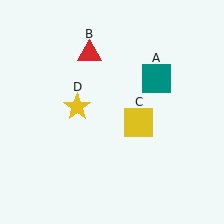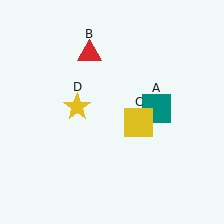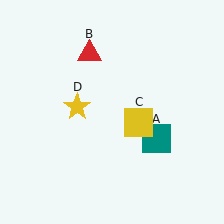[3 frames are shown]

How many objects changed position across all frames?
1 object changed position: teal square (object A).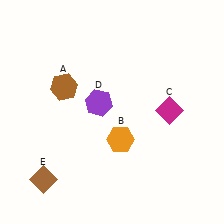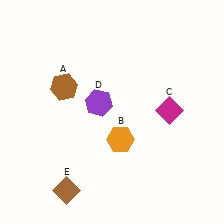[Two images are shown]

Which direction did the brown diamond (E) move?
The brown diamond (E) moved right.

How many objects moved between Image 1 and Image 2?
1 object moved between the two images.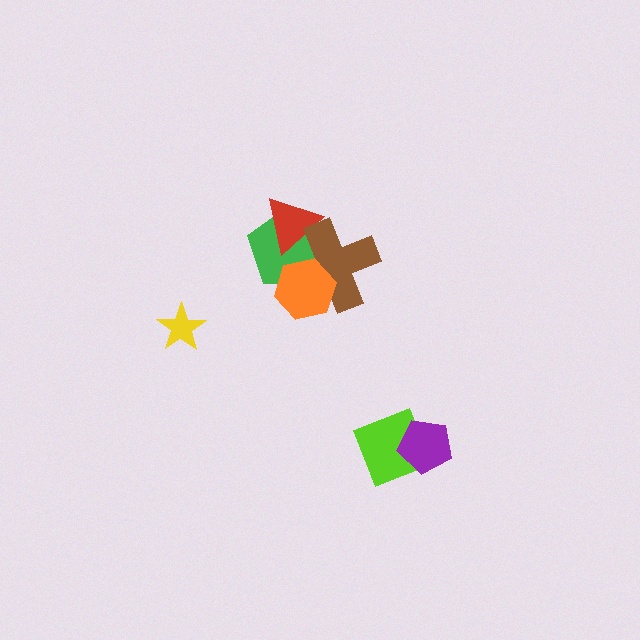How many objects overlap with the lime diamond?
1 object overlaps with the lime diamond.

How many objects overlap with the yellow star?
0 objects overlap with the yellow star.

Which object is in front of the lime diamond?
The purple pentagon is in front of the lime diamond.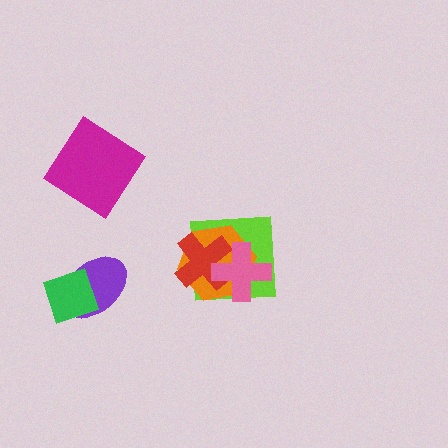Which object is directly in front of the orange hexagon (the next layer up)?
The red cross is directly in front of the orange hexagon.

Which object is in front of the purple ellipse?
The green diamond is in front of the purple ellipse.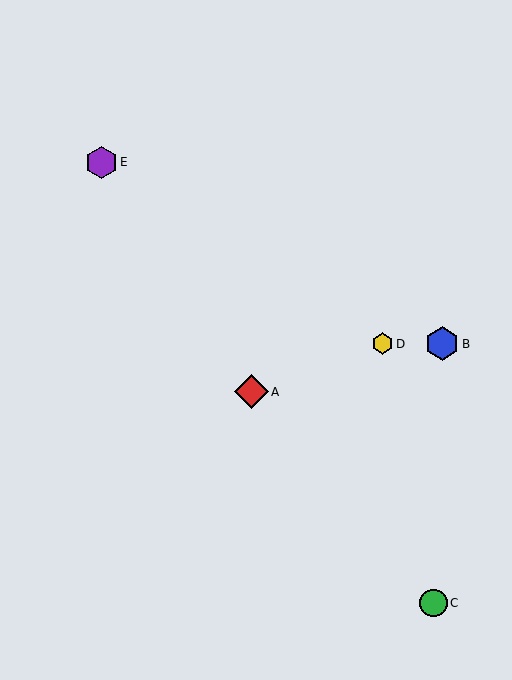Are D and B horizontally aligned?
Yes, both are at y≈344.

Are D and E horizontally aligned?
No, D is at y≈344 and E is at y≈162.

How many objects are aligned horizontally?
2 objects (B, D) are aligned horizontally.